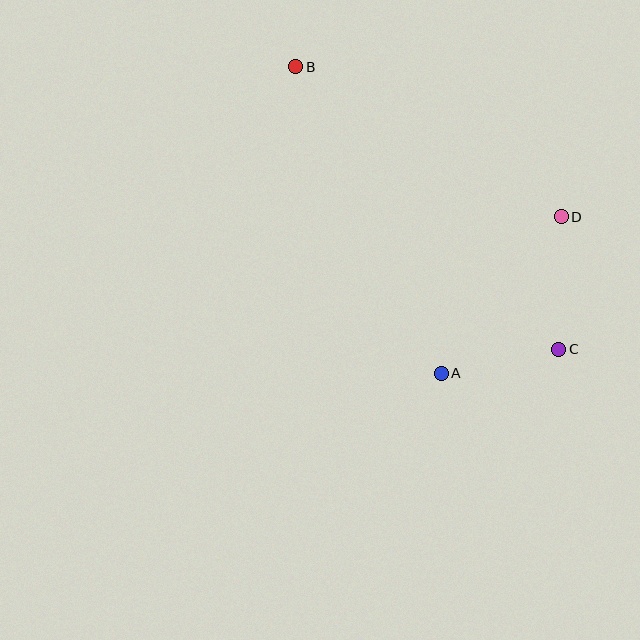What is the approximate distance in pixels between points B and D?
The distance between B and D is approximately 305 pixels.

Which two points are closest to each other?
Points A and C are closest to each other.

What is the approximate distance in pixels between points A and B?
The distance between A and B is approximately 340 pixels.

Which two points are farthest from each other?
Points B and C are farthest from each other.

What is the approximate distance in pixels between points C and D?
The distance between C and D is approximately 133 pixels.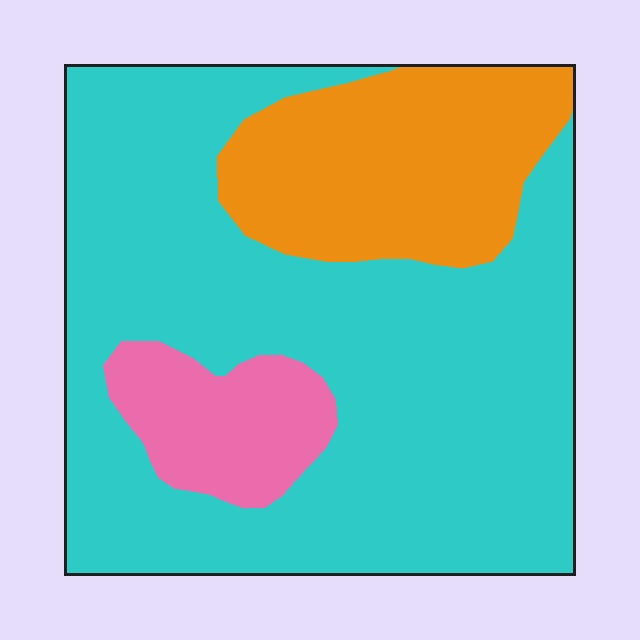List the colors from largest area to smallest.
From largest to smallest: cyan, orange, pink.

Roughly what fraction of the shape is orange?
Orange covers about 20% of the shape.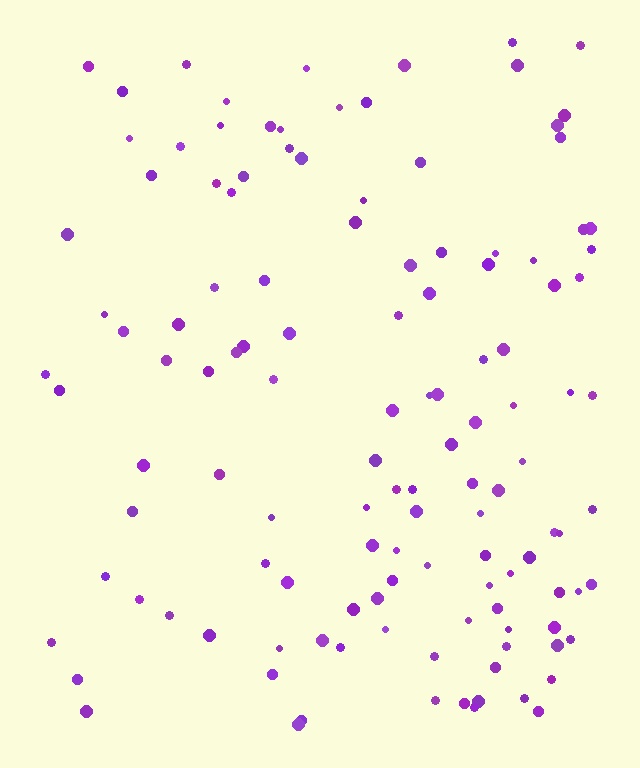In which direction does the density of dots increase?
From left to right, with the right side densest.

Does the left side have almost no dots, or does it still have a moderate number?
Still a moderate number, just noticeably fewer than the right.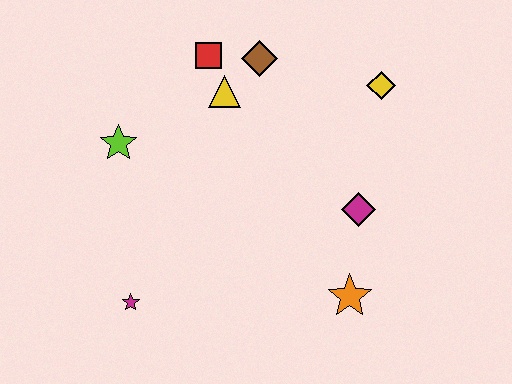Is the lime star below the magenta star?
No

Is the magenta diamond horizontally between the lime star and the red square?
No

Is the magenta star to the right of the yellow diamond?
No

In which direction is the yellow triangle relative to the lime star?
The yellow triangle is to the right of the lime star.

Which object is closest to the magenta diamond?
The orange star is closest to the magenta diamond.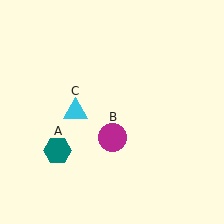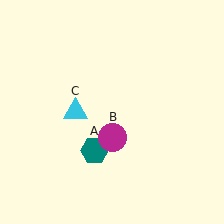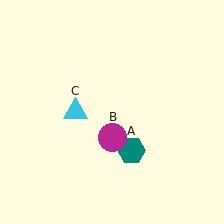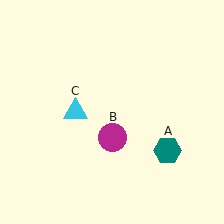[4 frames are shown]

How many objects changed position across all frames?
1 object changed position: teal hexagon (object A).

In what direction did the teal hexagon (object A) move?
The teal hexagon (object A) moved right.